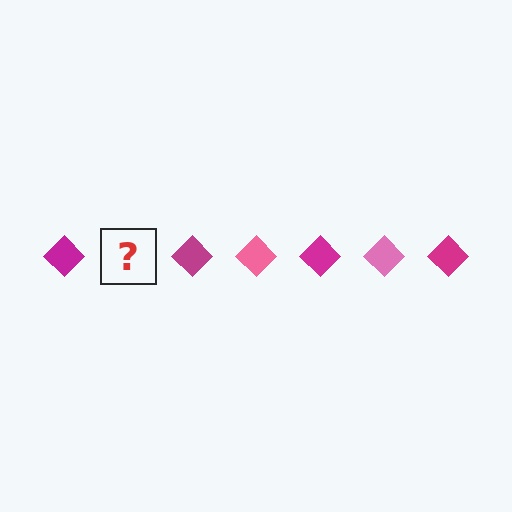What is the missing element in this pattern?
The missing element is a pink diamond.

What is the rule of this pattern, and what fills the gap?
The rule is that the pattern cycles through magenta, pink diamonds. The gap should be filled with a pink diamond.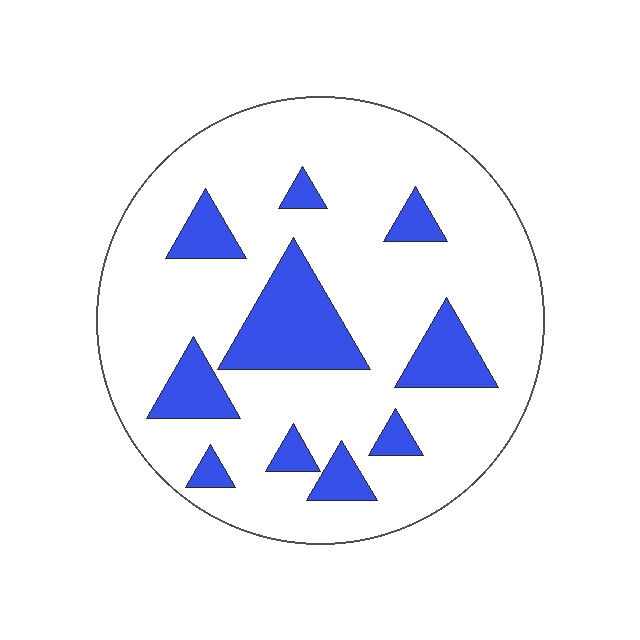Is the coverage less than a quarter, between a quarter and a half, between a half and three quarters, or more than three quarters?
Less than a quarter.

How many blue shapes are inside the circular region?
10.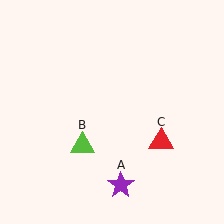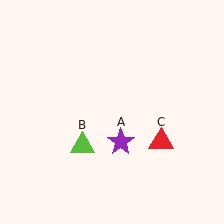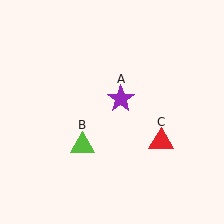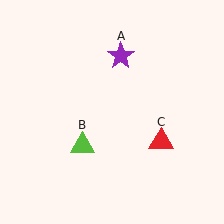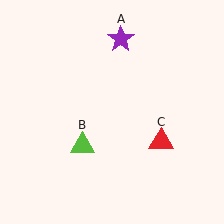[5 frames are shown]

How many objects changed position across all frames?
1 object changed position: purple star (object A).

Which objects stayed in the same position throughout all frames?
Lime triangle (object B) and red triangle (object C) remained stationary.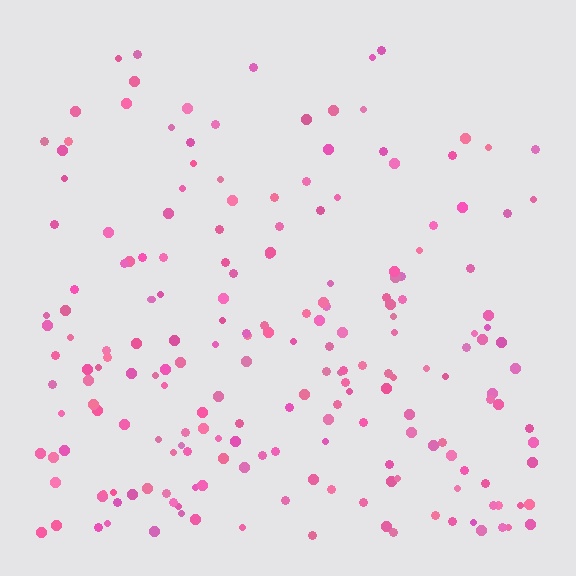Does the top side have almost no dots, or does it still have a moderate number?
Still a moderate number, just noticeably fewer than the bottom.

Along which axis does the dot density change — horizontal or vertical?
Vertical.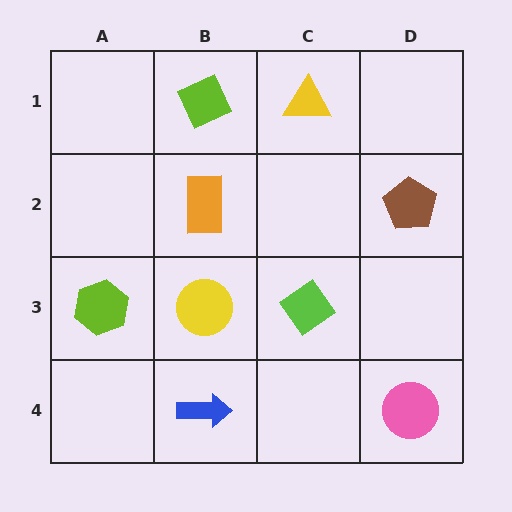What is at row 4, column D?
A pink circle.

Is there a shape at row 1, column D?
No, that cell is empty.